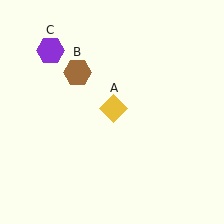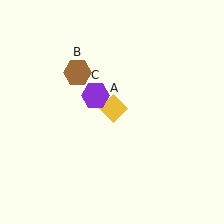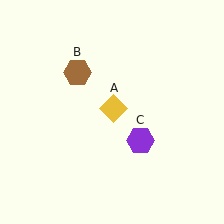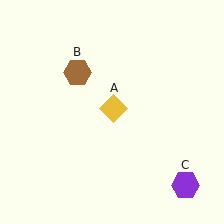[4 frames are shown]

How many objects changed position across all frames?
1 object changed position: purple hexagon (object C).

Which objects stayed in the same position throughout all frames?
Yellow diamond (object A) and brown hexagon (object B) remained stationary.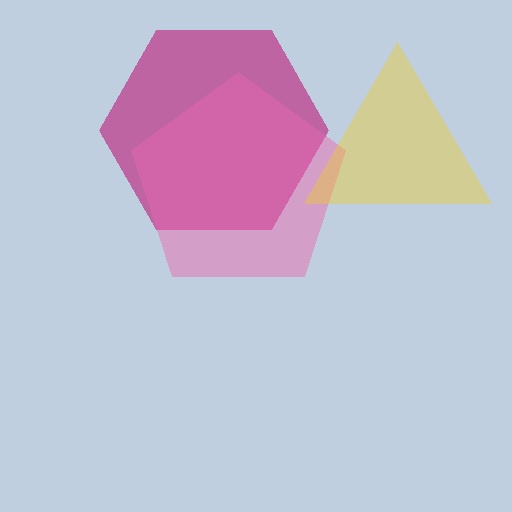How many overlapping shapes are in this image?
There are 3 overlapping shapes in the image.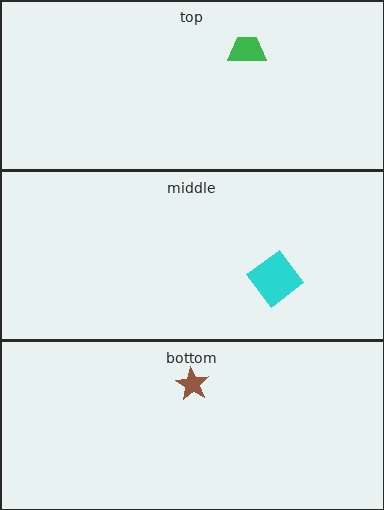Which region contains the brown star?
The bottom region.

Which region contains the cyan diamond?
The middle region.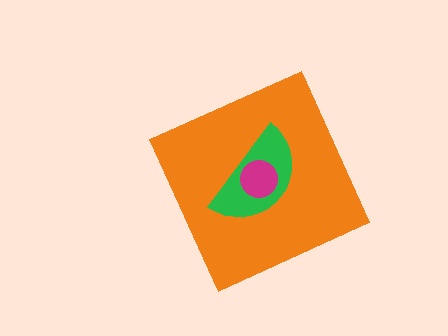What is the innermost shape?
The magenta circle.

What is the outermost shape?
The orange diamond.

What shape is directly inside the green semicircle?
The magenta circle.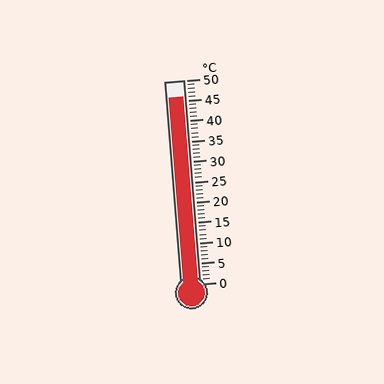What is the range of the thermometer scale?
The thermometer scale ranges from 0°C to 50°C.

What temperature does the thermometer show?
The thermometer shows approximately 46°C.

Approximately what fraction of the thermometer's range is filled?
The thermometer is filled to approximately 90% of its range.